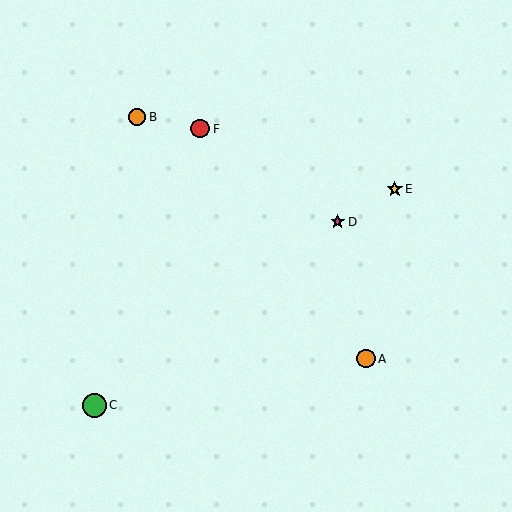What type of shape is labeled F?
Shape F is a red circle.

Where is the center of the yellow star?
The center of the yellow star is at (395, 189).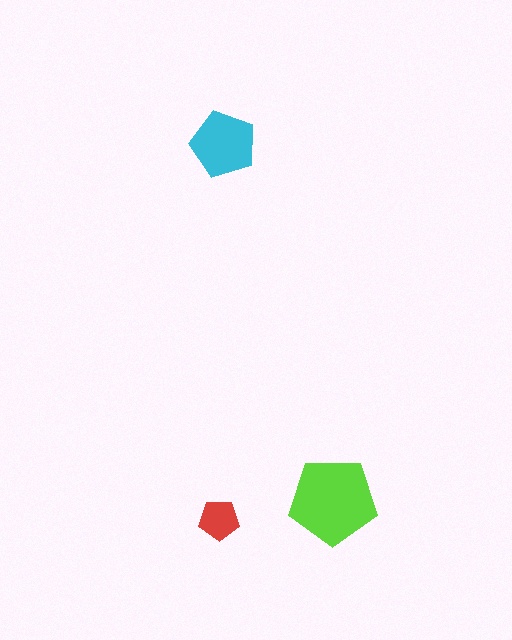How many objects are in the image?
There are 3 objects in the image.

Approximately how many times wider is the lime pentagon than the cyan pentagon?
About 1.5 times wider.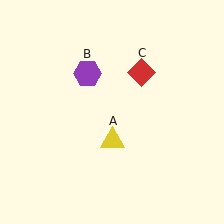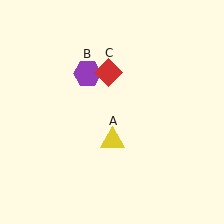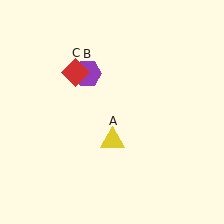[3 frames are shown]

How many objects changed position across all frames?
1 object changed position: red diamond (object C).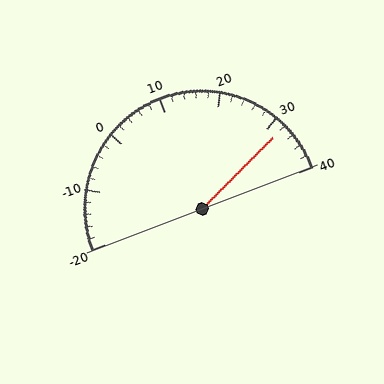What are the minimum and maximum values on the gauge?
The gauge ranges from -20 to 40.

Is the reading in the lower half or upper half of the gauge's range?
The reading is in the upper half of the range (-20 to 40).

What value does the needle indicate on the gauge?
The needle indicates approximately 32.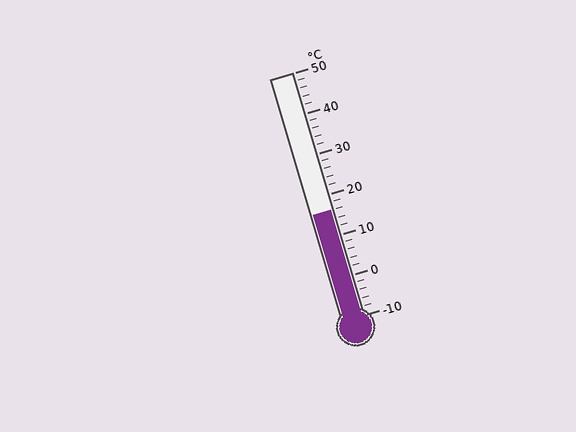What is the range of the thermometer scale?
The thermometer scale ranges from -10°C to 50°C.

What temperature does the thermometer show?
The thermometer shows approximately 16°C.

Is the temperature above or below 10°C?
The temperature is above 10°C.